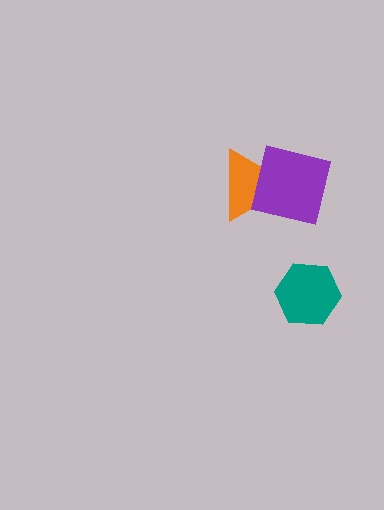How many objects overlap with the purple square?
1 object overlaps with the purple square.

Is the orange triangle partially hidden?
Yes, it is partially covered by another shape.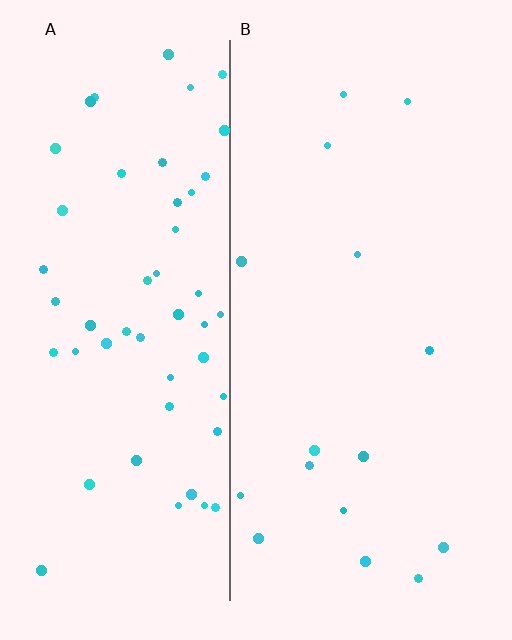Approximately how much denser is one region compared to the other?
Approximately 3.4× — region A over region B.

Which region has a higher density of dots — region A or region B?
A (the left).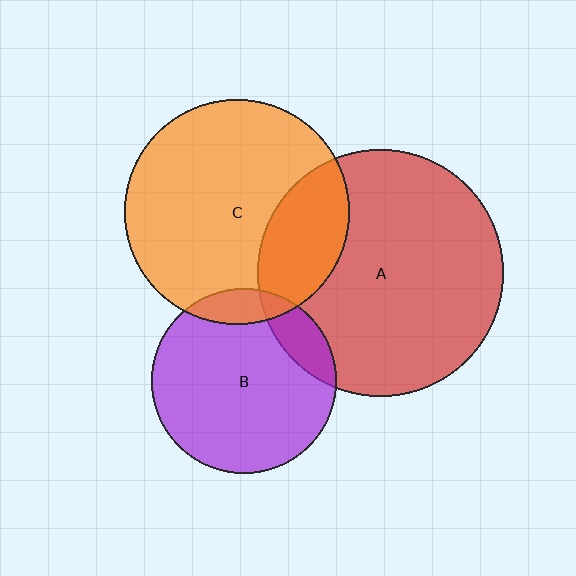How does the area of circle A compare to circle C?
Approximately 1.2 times.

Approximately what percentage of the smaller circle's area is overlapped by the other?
Approximately 10%.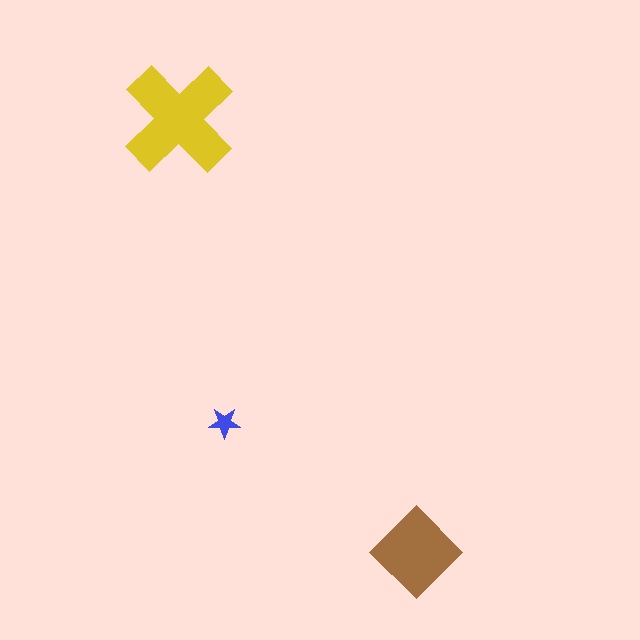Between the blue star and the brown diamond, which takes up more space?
The brown diamond.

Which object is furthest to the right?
The brown diamond is rightmost.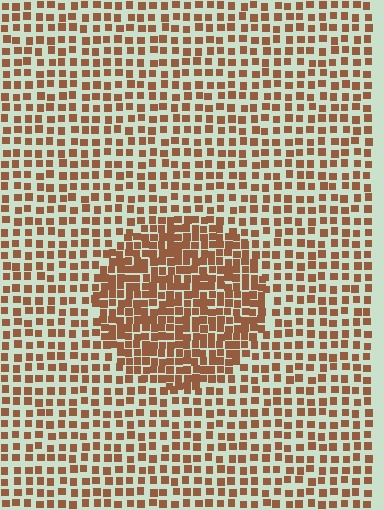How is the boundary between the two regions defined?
The boundary is defined by a change in element density (approximately 1.9x ratio). All elements are the same color, size, and shape.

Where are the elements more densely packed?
The elements are more densely packed inside the circle boundary.